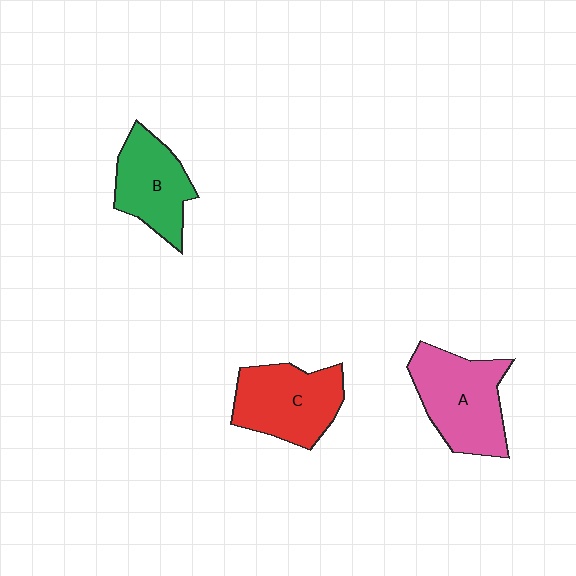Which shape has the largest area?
Shape A (pink).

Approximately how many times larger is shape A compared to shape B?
Approximately 1.3 times.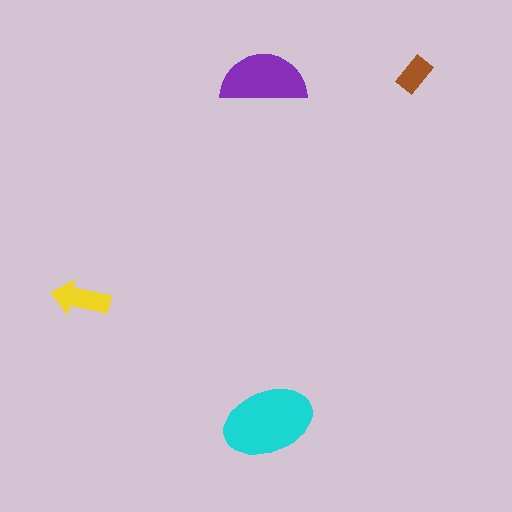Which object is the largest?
The cyan ellipse.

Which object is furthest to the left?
The yellow arrow is leftmost.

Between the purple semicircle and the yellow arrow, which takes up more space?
The purple semicircle.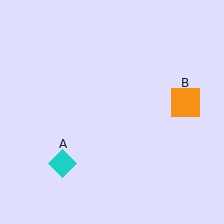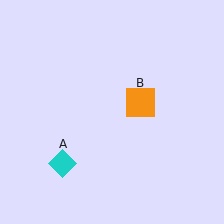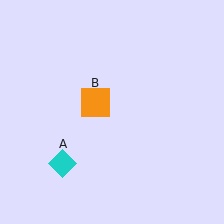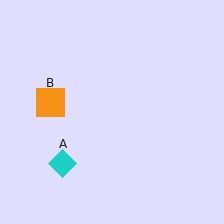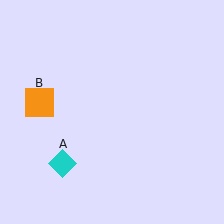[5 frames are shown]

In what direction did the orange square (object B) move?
The orange square (object B) moved left.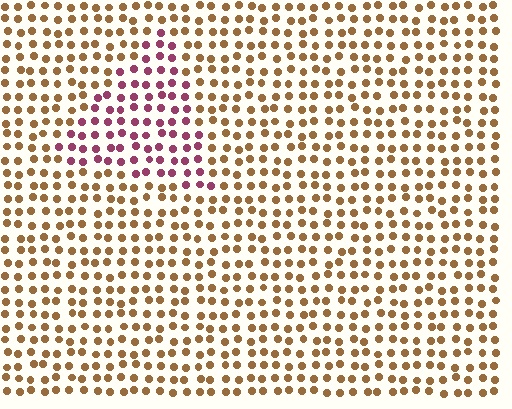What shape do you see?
I see a triangle.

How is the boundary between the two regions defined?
The boundary is defined purely by a slight shift in hue (about 61 degrees). Spacing, size, and orientation are identical on both sides.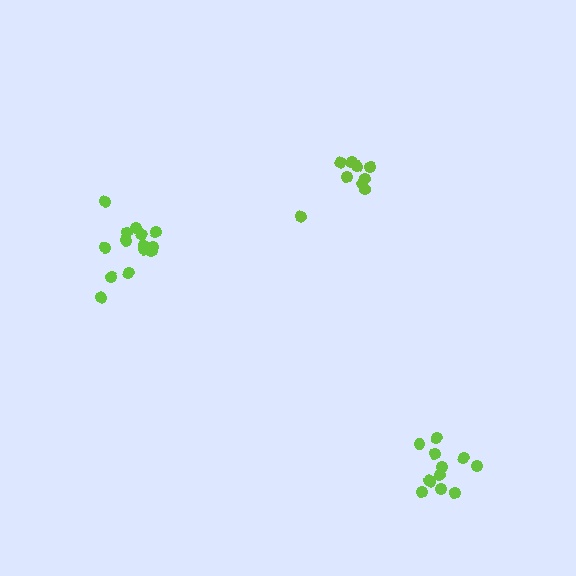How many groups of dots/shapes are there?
There are 3 groups.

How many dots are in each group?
Group 1: 12 dots, Group 2: 14 dots, Group 3: 9 dots (35 total).